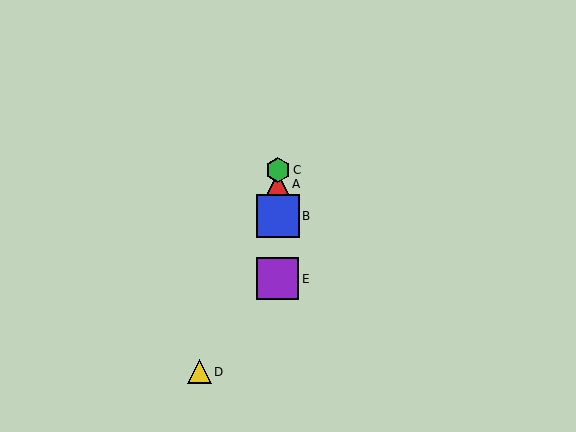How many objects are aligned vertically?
4 objects (A, B, C, E) are aligned vertically.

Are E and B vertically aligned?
Yes, both are at x≈278.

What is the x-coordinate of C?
Object C is at x≈278.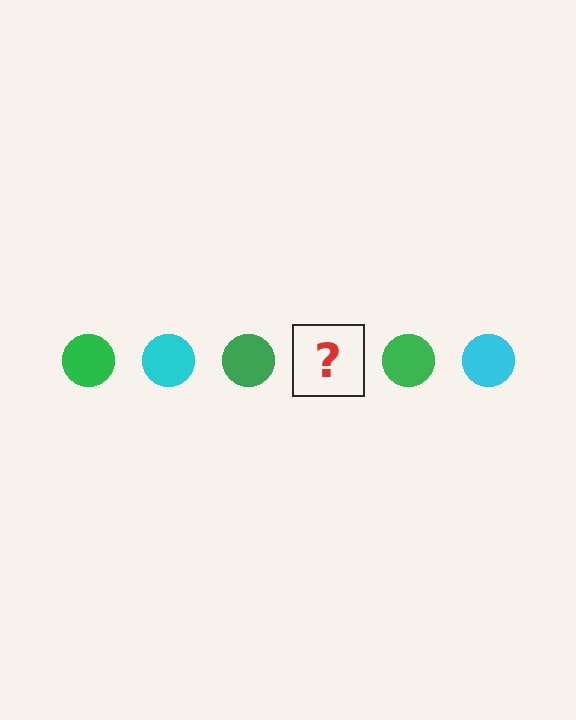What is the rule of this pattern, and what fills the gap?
The rule is that the pattern cycles through green, cyan circles. The gap should be filled with a cyan circle.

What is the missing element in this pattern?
The missing element is a cyan circle.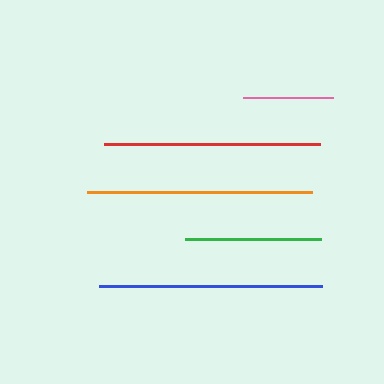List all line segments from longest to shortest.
From longest to shortest: orange, blue, red, green, pink.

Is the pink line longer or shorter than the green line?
The green line is longer than the pink line.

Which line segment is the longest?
The orange line is the longest at approximately 225 pixels.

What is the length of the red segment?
The red segment is approximately 217 pixels long.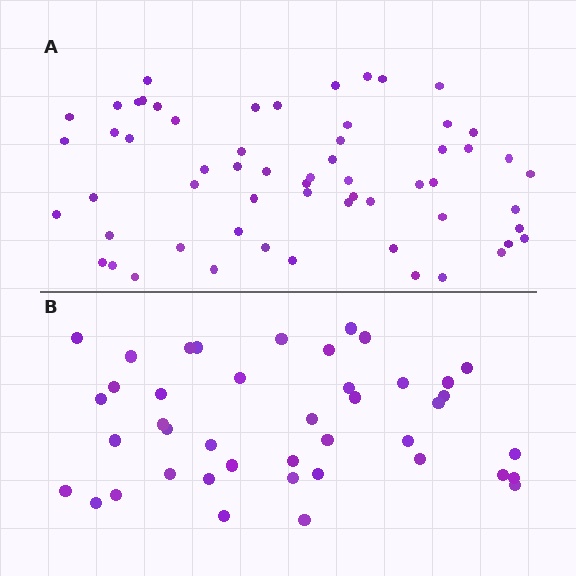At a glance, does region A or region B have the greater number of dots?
Region A (the top region) has more dots.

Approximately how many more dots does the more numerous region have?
Region A has approximately 20 more dots than region B.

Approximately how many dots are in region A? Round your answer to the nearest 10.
About 60 dots.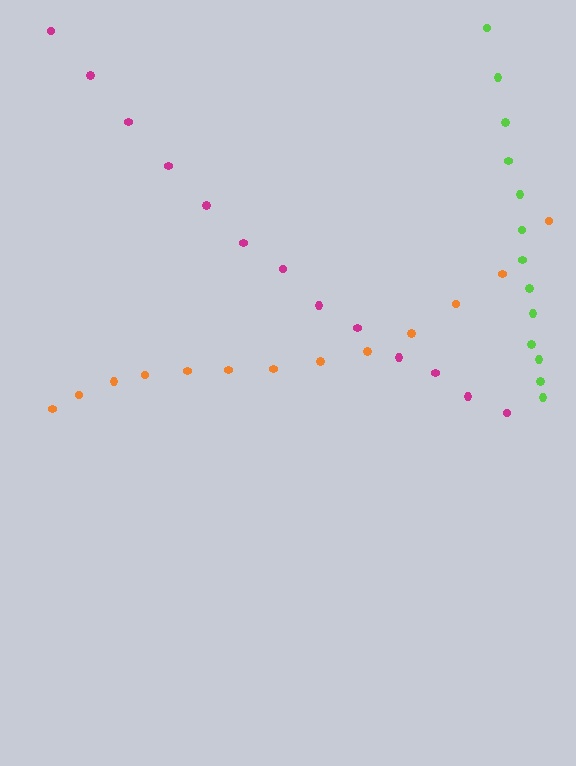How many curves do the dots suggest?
There are 3 distinct paths.